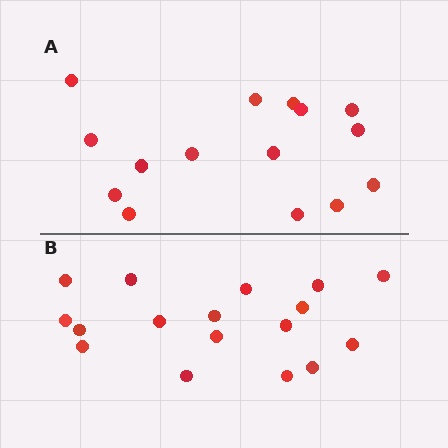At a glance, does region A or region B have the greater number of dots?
Region B (the bottom region) has more dots.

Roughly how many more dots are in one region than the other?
Region B has just a few more — roughly 2 or 3 more dots than region A.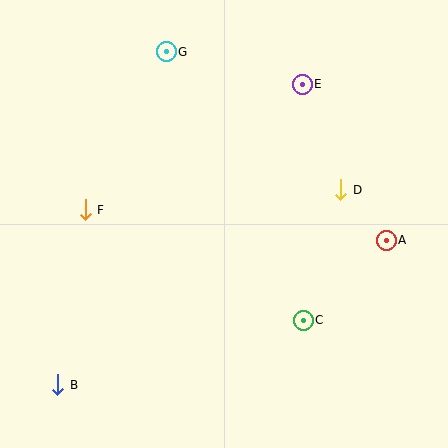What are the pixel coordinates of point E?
Point E is at (302, 85).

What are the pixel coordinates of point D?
Point D is at (341, 190).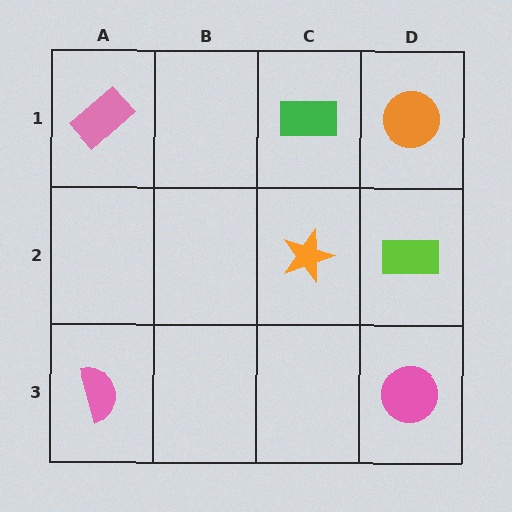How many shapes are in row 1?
3 shapes.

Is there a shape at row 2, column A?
No, that cell is empty.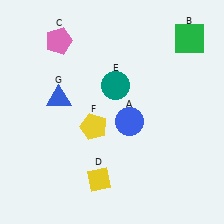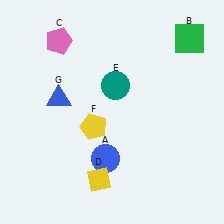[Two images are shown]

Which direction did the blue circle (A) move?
The blue circle (A) moved down.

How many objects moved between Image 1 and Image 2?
1 object moved between the two images.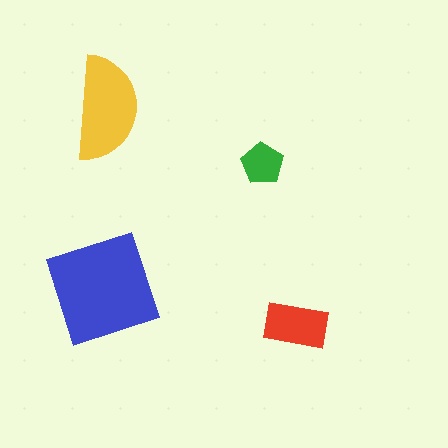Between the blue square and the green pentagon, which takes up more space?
The blue square.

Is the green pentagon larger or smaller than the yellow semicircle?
Smaller.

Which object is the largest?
The blue square.